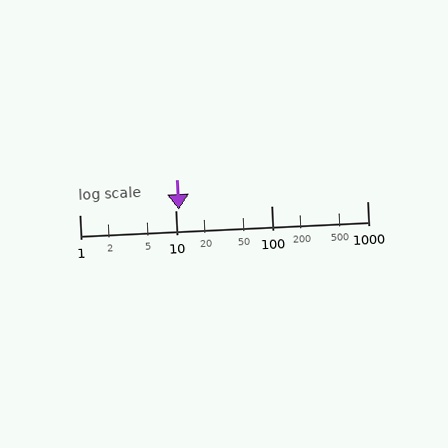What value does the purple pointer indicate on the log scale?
The pointer indicates approximately 11.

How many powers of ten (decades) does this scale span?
The scale spans 3 decades, from 1 to 1000.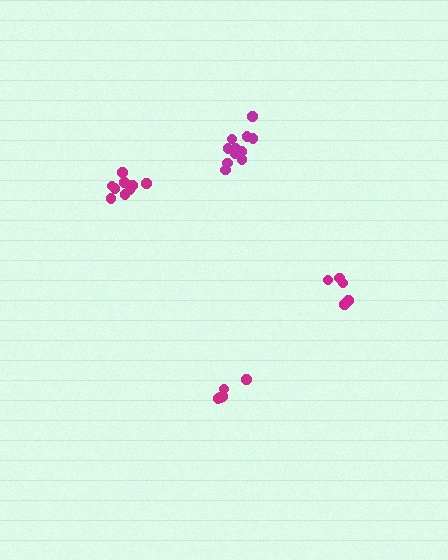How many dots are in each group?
Group 1: 10 dots, Group 2: 11 dots, Group 3: 5 dots, Group 4: 5 dots (31 total).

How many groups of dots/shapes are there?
There are 4 groups.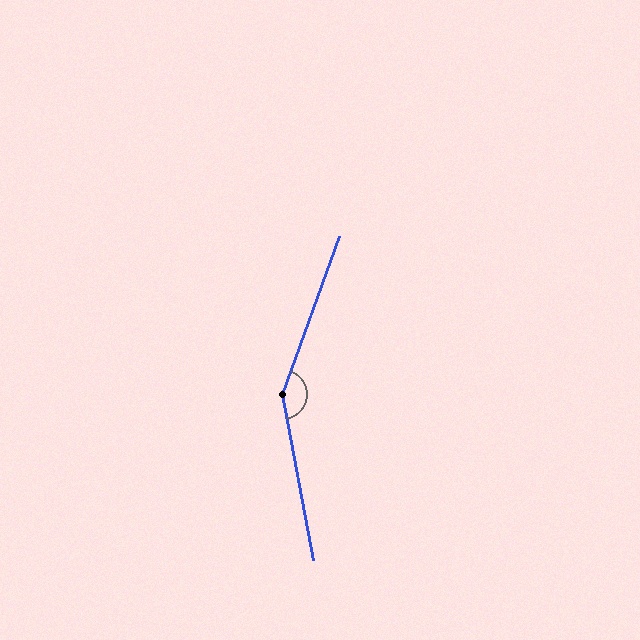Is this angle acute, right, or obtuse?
It is obtuse.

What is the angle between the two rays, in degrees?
Approximately 149 degrees.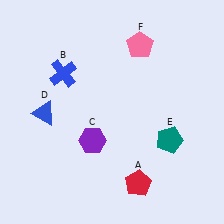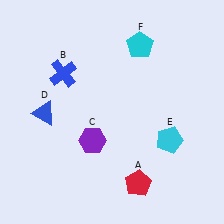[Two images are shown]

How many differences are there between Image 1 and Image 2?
There are 2 differences between the two images.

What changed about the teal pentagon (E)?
In Image 1, E is teal. In Image 2, it changed to cyan.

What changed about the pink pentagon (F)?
In Image 1, F is pink. In Image 2, it changed to cyan.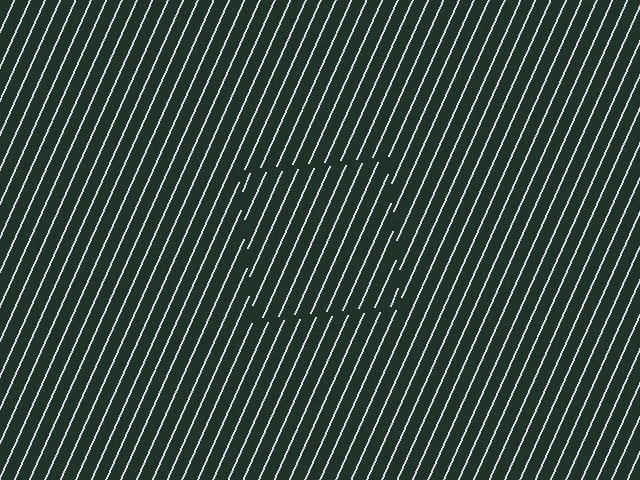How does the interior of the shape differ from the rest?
The interior of the shape contains the same grating, shifted by half a period — the contour is defined by the phase discontinuity where line-ends from the inner and outer gratings abut.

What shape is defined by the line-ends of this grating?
An illusory square. The interior of the shape contains the same grating, shifted by half a period — the contour is defined by the phase discontinuity where line-ends from the inner and outer gratings abut.